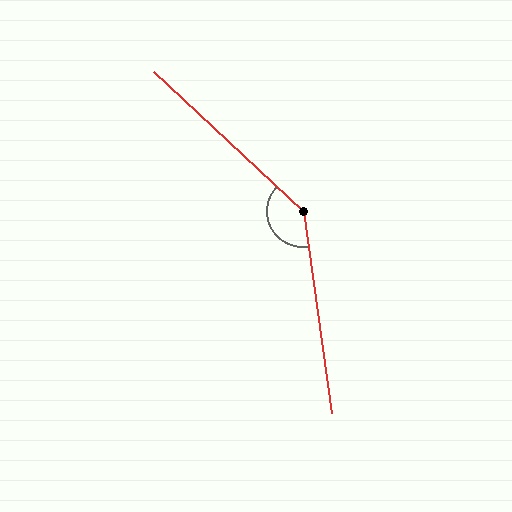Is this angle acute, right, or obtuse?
It is obtuse.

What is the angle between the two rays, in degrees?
Approximately 141 degrees.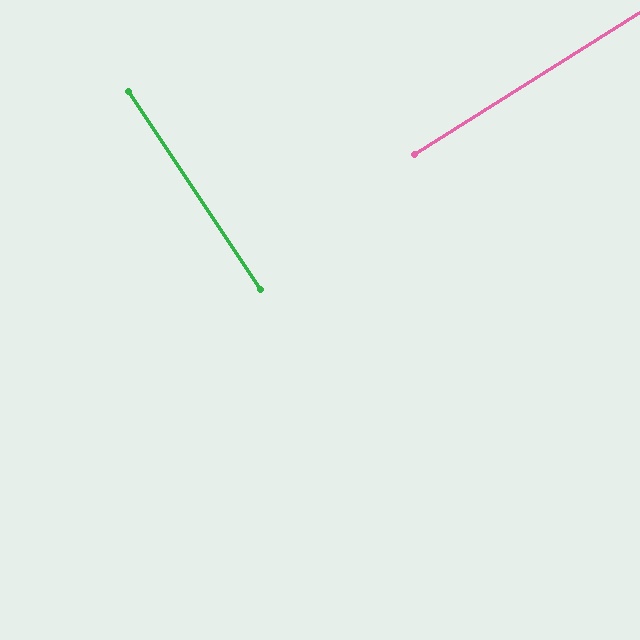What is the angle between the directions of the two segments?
Approximately 88 degrees.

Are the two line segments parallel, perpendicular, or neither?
Perpendicular — they meet at approximately 88°.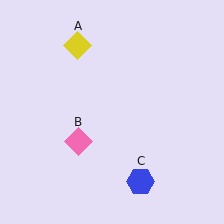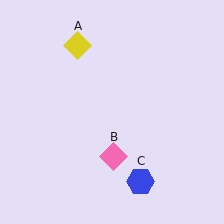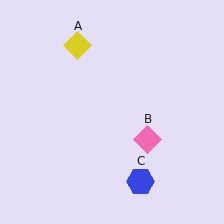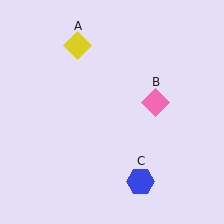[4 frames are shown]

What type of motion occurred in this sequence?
The pink diamond (object B) rotated counterclockwise around the center of the scene.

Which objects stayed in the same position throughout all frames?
Yellow diamond (object A) and blue hexagon (object C) remained stationary.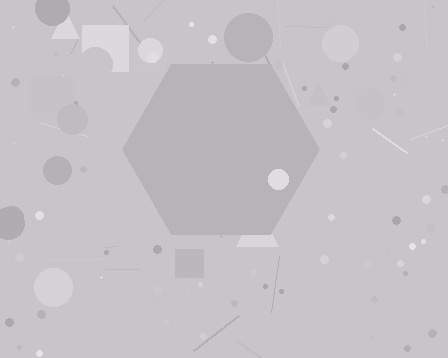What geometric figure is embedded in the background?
A hexagon is embedded in the background.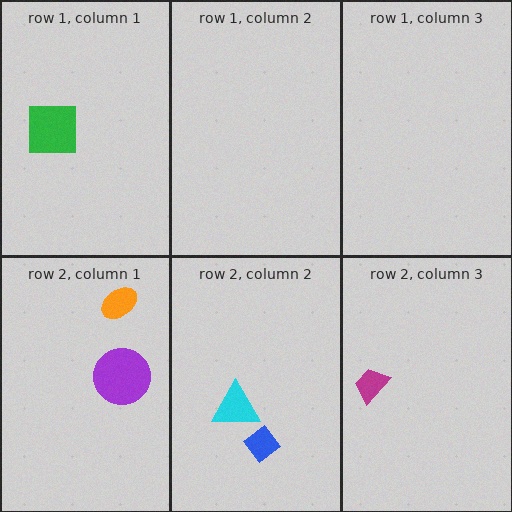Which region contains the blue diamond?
The row 2, column 2 region.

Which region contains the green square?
The row 1, column 1 region.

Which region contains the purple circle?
The row 2, column 1 region.